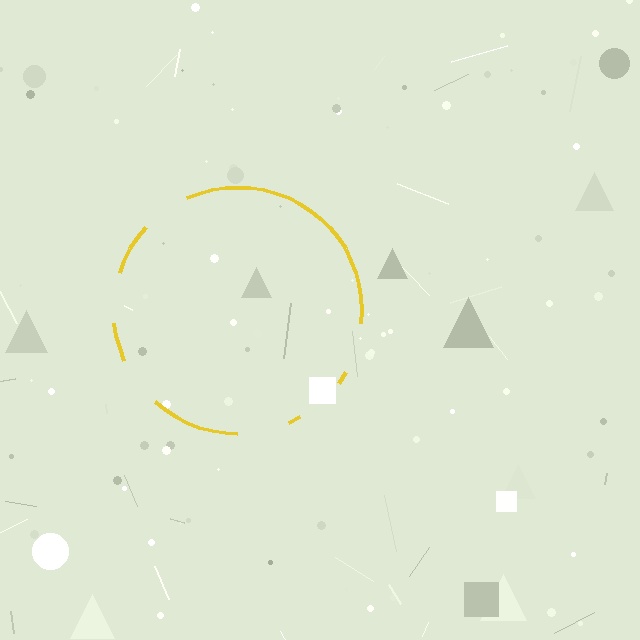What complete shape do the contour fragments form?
The contour fragments form a circle.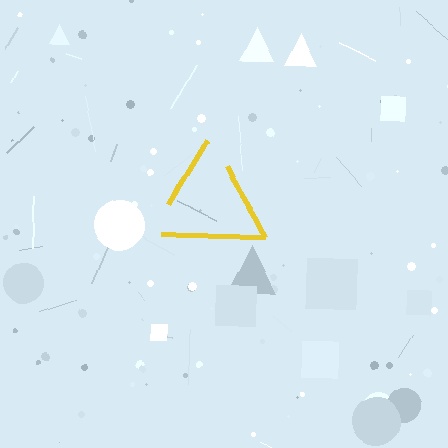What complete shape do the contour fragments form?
The contour fragments form a triangle.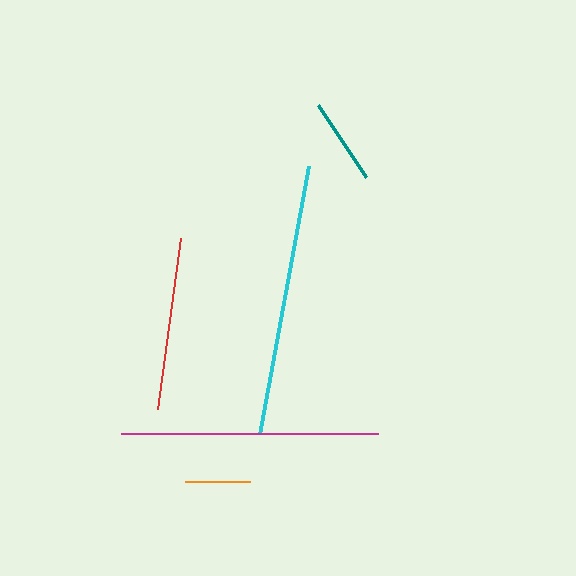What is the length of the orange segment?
The orange segment is approximately 65 pixels long.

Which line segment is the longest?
The cyan line is the longest at approximately 271 pixels.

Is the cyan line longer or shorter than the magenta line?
The cyan line is longer than the magenta line.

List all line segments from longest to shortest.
From longest to shortest: cyan, magenta, red, teal, orange.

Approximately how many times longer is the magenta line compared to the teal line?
The magenta line is approximately 3.0 times the length of the teal line.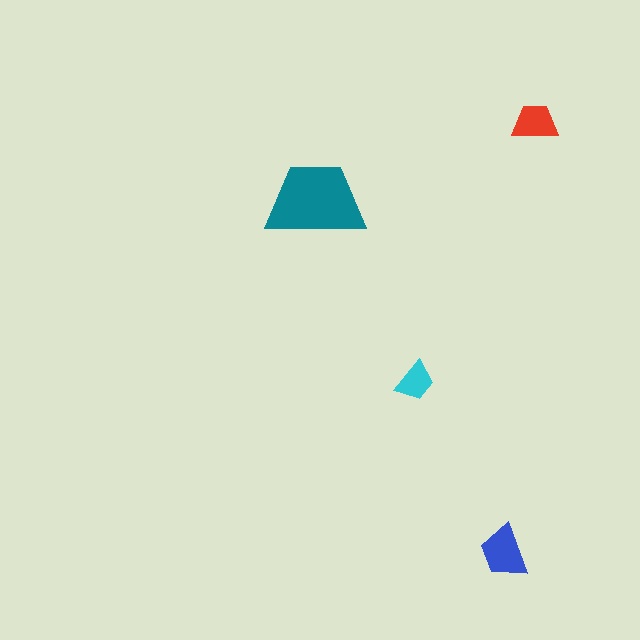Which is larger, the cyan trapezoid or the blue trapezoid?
The blue one.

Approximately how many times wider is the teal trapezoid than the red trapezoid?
About 2 times wider.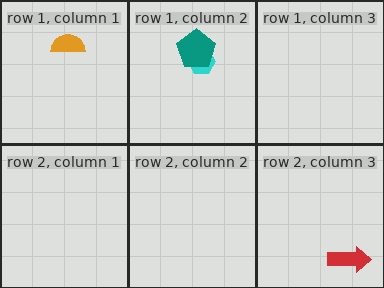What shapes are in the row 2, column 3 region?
The red arrow.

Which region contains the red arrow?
The row 2, column 3 region.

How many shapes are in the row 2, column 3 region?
1.